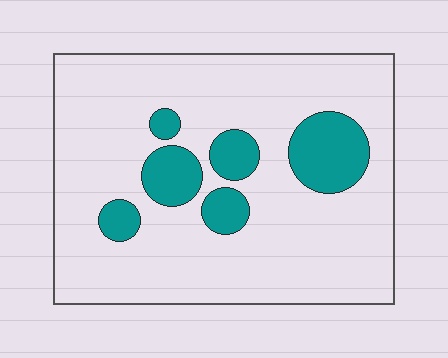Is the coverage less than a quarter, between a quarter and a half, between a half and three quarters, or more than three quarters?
Less than a quarter.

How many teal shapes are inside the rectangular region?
6.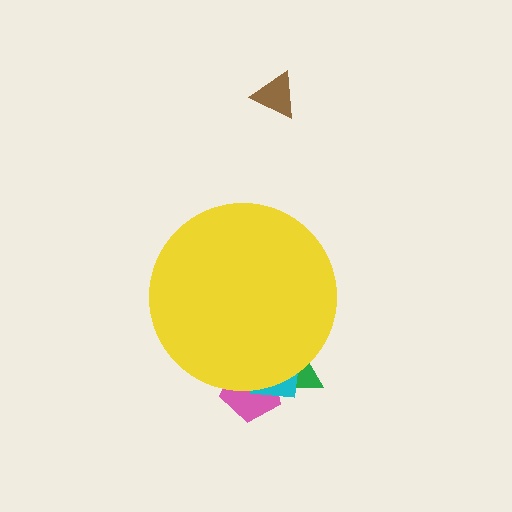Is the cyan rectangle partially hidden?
Yes, the cyan rectangle is partially hidden behind the yellow circle.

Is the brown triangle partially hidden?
No, the brown triangle is fully visible.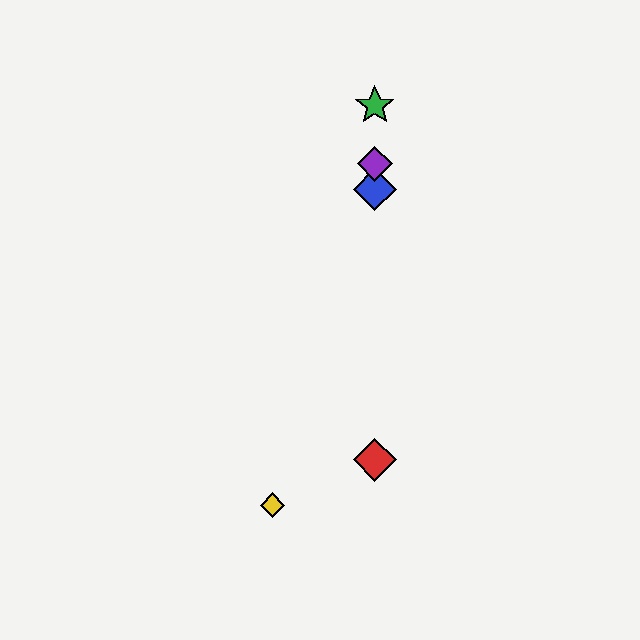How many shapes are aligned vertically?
4 shapes (the red diamond, the blue diamond, the green star, the purple diamond) are aligned vertically.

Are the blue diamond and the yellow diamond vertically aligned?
No, the blue diamond is at x≈375 and the yellow diamond is at x≈273.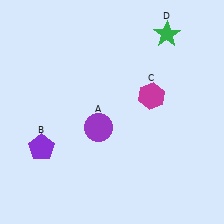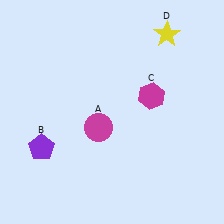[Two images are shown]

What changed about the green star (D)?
In Image 1, D is green. In Image 2, it changed to yellow.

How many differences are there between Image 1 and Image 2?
There are 2 differences between the two images.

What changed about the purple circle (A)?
In Image 1, A is purple. In Image 2, it changed to magenta.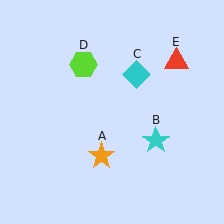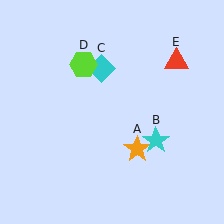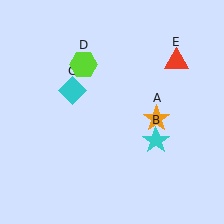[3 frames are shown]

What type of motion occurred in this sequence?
The orange star (object A), cyan diamond (object C) rotated counterclockwise around the center of the scene.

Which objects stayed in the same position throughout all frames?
Cyan star (object B) and lime hexagon (object D) and red triangle (object E) remained stationary.